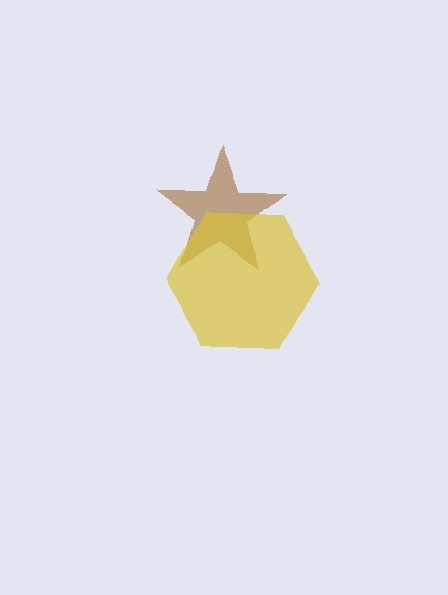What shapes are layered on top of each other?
The layered shapes are: a brown star, a yellow hexagon.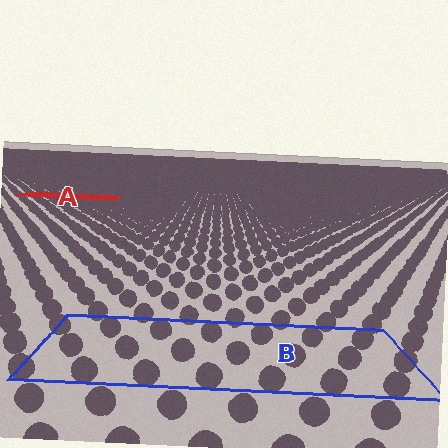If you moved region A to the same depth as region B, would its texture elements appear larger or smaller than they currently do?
They would appear larger. At a closer depth, the same texture elements are projected at a bigger on-screen size.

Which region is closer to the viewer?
Region B is closer. The texture elements there are larger and more spread out.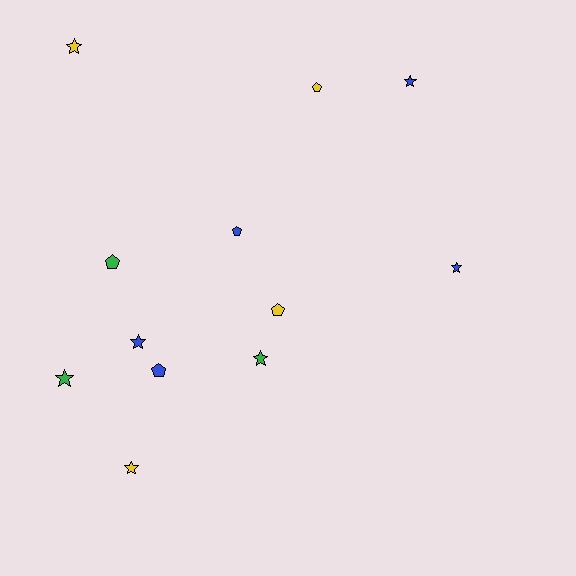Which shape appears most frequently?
Star, with 7 objects.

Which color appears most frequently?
Blue, with 5 objects.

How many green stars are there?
There are 2 green stars.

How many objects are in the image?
There are 12 objects.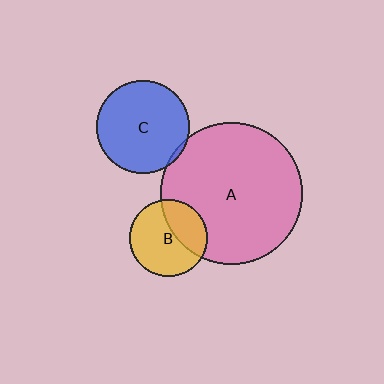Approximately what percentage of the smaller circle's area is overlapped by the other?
Approximately 35%.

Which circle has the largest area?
Circle A (pink).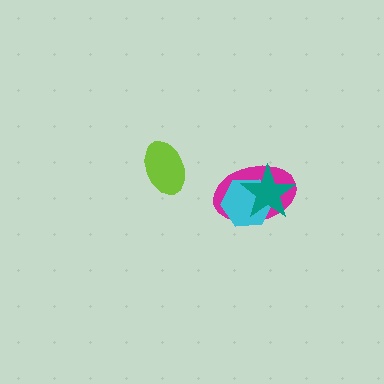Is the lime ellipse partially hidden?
No, no other shape covers it.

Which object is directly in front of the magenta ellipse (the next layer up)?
The cyan hexagon is directly in front of the magenta ellipse.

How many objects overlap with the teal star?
2 objects overlap with the teal star.